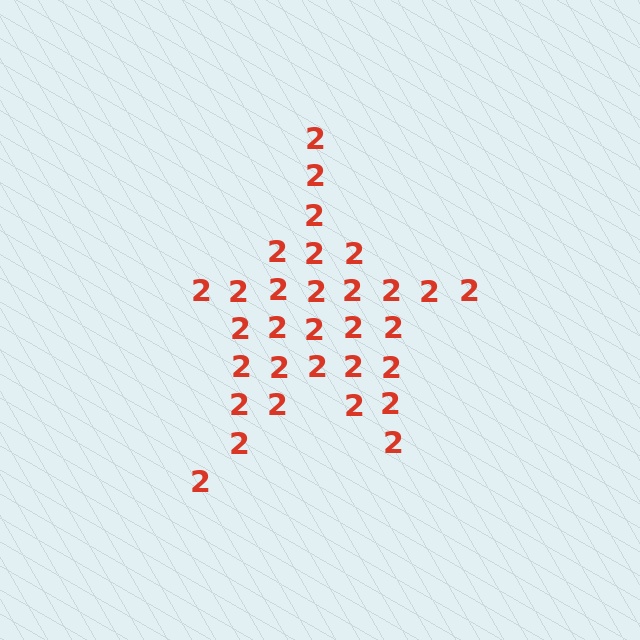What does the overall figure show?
The overall figure shows a star.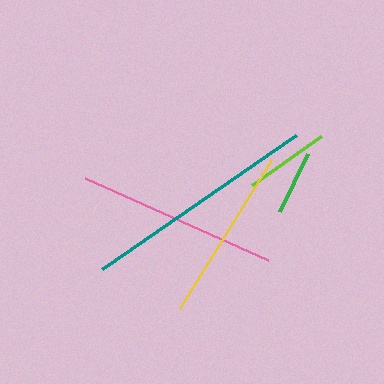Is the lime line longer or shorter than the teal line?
The teal line is longer than the lime line.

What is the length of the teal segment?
The teal segment is approximately 235 pixels long.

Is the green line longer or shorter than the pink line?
The pink line is longer than the green line.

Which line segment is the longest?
The teal line is the longest at approximately 235 pixels.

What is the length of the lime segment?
The lime segment is approximately 84 pixels long.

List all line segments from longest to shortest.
From longest to shortest: teal, pink, yellow, lime, green.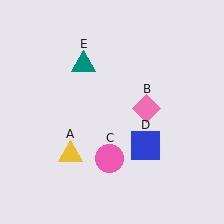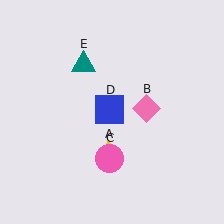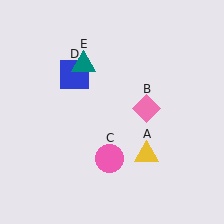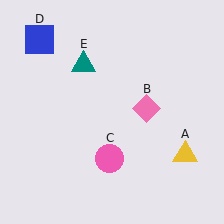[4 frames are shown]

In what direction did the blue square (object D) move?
The blue square (object D) moved up and to the left.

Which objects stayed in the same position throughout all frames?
Pink diamond (object B) and pink circle (object C) and teal triangle (object E) remained stationary.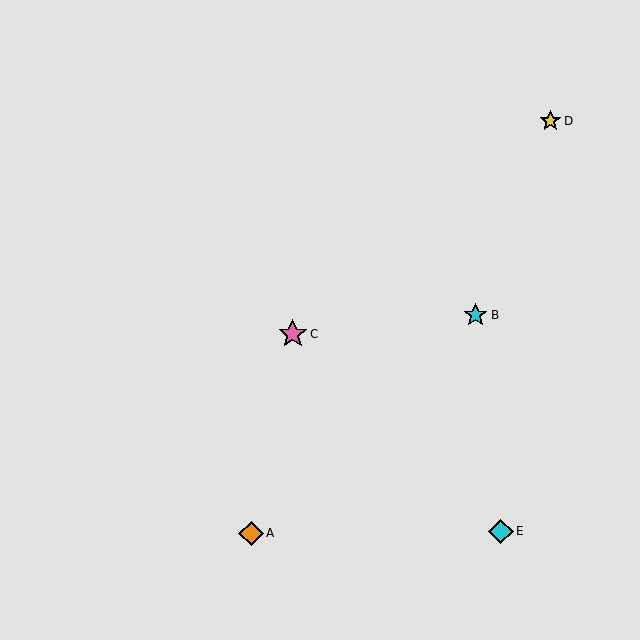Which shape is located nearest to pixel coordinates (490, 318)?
The cyan star (labeled B) at (476, 315) is nearest to that location.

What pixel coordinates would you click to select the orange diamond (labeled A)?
Click at (251, 533) to select the orange diamond A.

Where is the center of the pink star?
The center of the pink star is at (293, 334).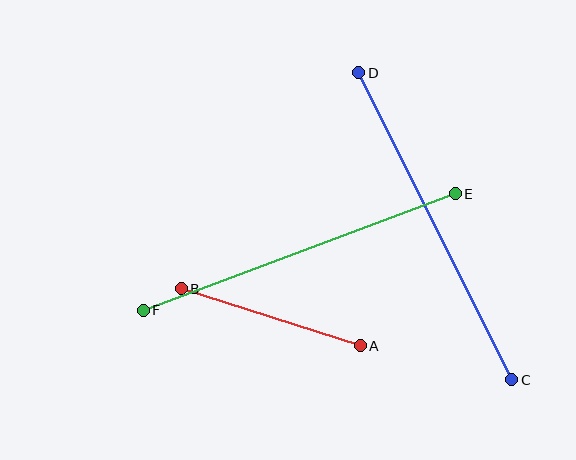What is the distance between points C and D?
The distance is approximately 343 pixels.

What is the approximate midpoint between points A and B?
The midpoint is at approximately (271, 317) pixels.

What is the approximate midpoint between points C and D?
The midpoint is at approximately (435, 226) pixels.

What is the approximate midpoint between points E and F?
The midpoint is at approximately (299, 252) pixels.